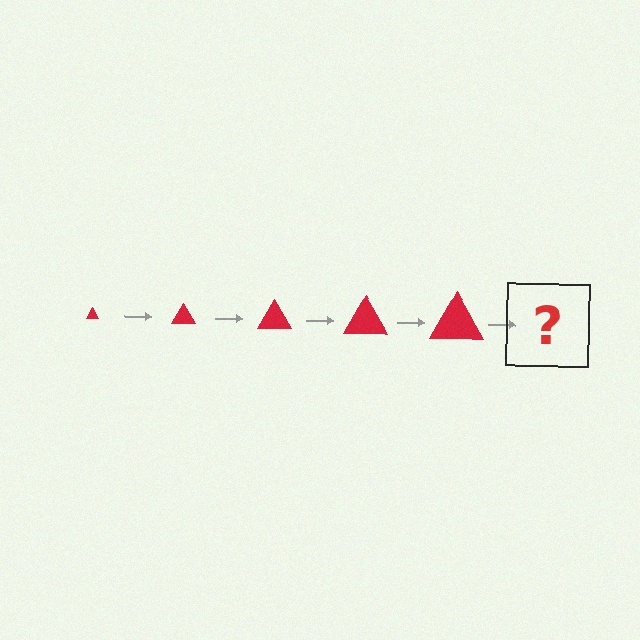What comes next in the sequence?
The next element should be a red triangle, larger than the previous one.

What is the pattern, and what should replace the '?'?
The pattern is that the triangle gets progressively larger each step. The '?' should be a red triangle, larger than the previous one.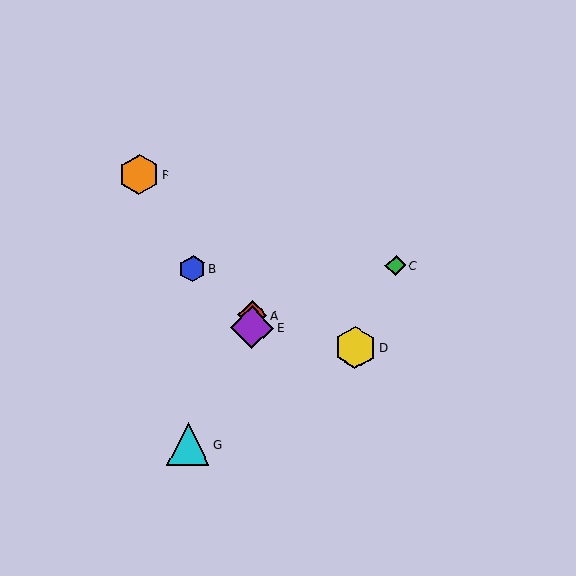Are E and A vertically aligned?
Yes, both are at x≈252.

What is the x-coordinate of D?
Object D is at x≈355.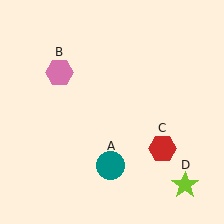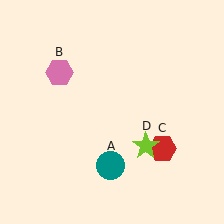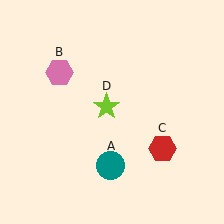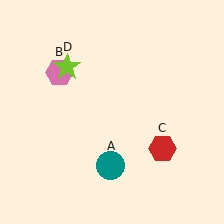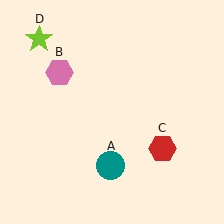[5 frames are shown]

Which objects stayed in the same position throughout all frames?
Teal circle (object A) and pink hexagon (object B) and red hexagon (object C) remained stationary.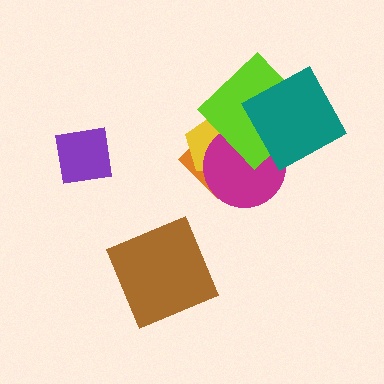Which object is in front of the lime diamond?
The teal square is in front of the lime diamond.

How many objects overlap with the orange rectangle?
2 objects overlap with the orange rectangle.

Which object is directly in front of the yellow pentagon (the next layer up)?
The magenta circle is directly in front of the yellow pentagon.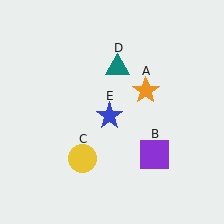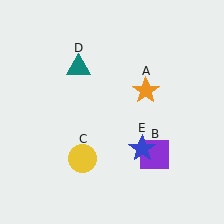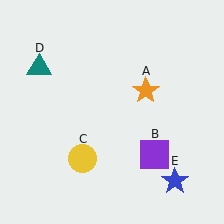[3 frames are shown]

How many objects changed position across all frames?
2 objects changed position: teal triangle (object D), blue star (object E).